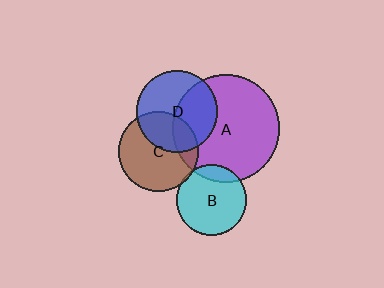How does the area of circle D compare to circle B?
Approximately 1.3 times.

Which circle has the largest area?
Circle A (purple).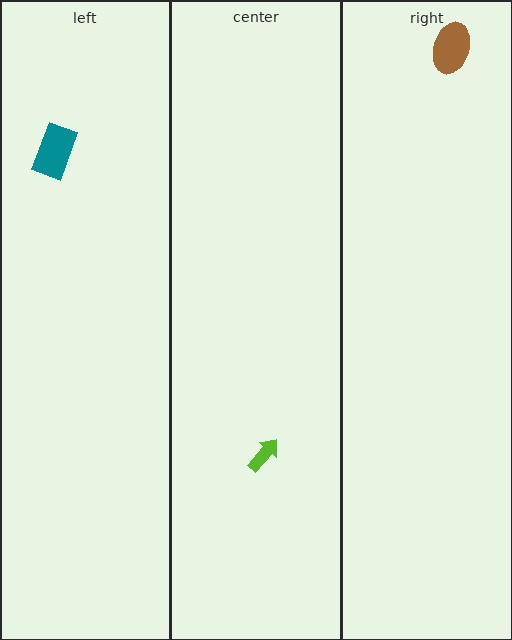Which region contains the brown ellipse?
The right region.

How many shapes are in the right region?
1.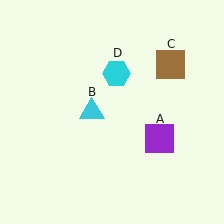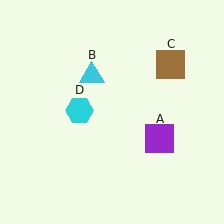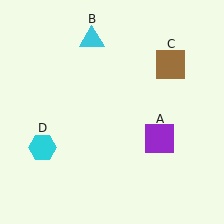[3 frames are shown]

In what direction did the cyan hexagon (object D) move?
The cyan hexagon (object D) moved down and to the left.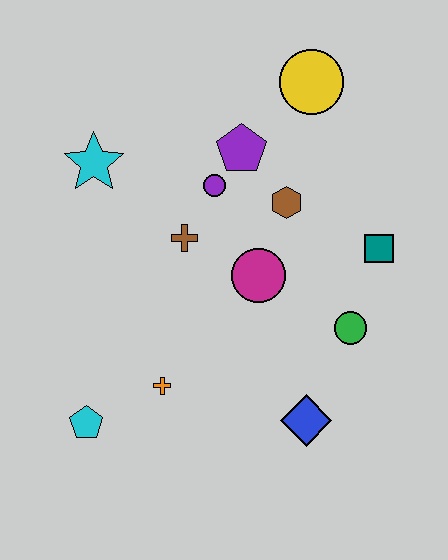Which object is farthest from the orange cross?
The yellow circle is farthest from the orange cross.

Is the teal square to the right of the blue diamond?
Yes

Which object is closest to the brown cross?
The purple circle is closest to the brown cross.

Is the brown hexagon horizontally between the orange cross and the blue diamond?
Yes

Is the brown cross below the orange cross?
No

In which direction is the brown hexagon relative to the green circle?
The brown hexagon is above the green circle.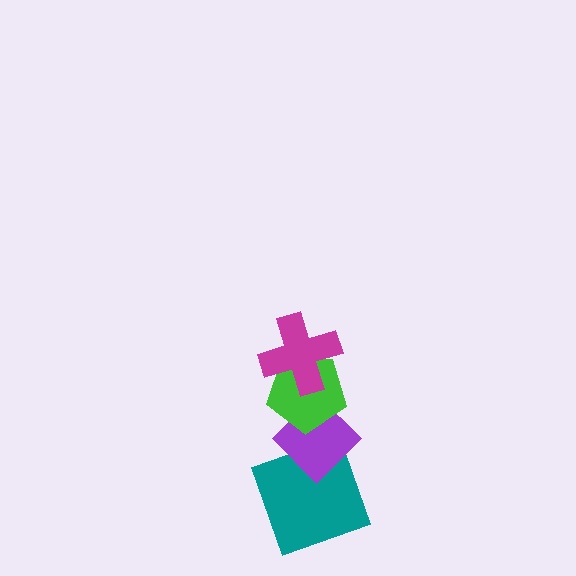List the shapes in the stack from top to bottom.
From top to bottom: the magenta cross, the green pentagon, the purple diamond, the teal square.